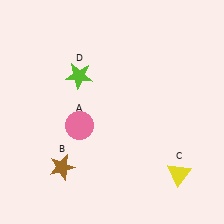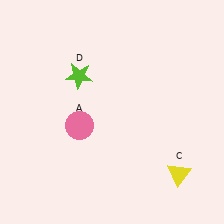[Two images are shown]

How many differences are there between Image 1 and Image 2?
There is 1 difference between the two images.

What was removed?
The brown star (B) was removed in Image 2.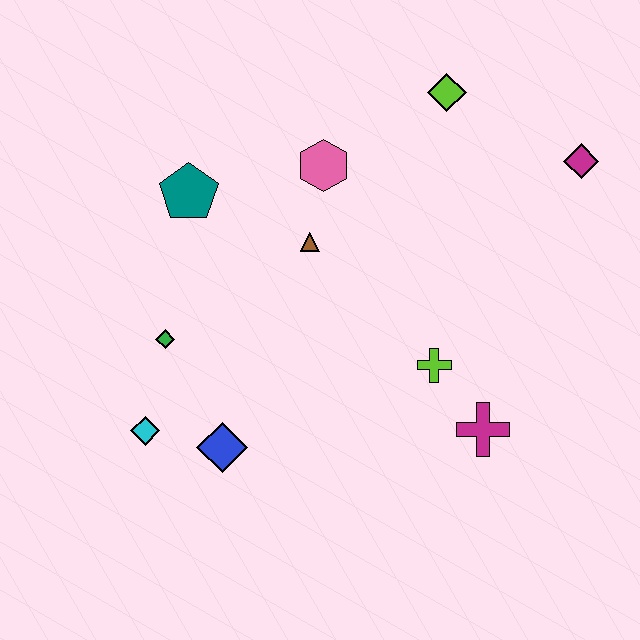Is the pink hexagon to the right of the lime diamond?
No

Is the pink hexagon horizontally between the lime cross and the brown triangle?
Yes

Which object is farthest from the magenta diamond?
The cyan diamond is farthest from the magenta diamond.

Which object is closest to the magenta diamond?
The lime diamond is closest to the magenta diamond.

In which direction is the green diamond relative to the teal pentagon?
The green diamond is below the teal pentagon.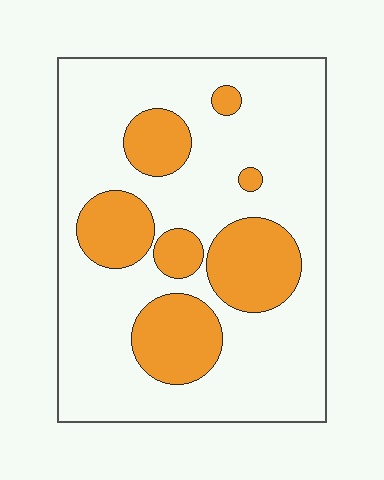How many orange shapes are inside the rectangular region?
7.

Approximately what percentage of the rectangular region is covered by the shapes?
Approximately 25%.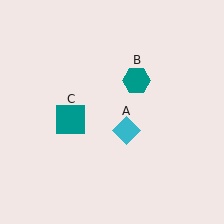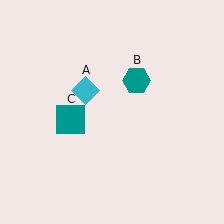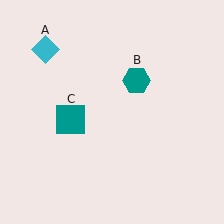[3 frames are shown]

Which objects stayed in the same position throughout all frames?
Teal hexagon (object B) and teal square (object C) remained stationary.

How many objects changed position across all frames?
1 object changed position: cyan diamond (object A).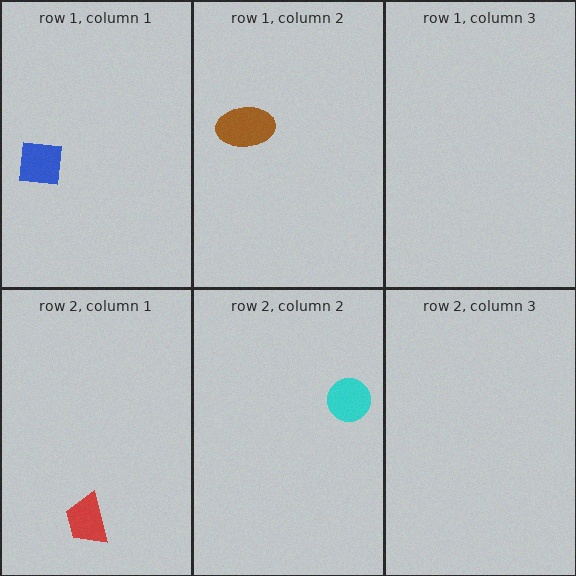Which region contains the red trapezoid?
The row 2, column 1 region.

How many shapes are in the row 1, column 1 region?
1.